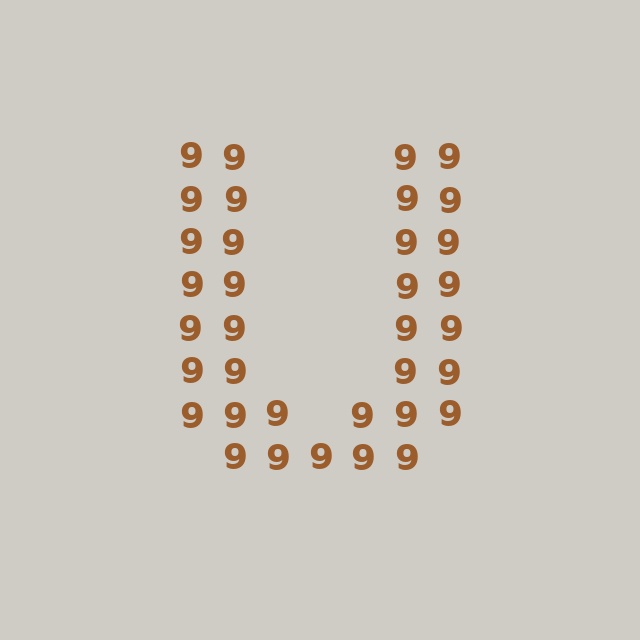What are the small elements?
The small elements are digit 9's.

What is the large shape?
The large shape is the letter U.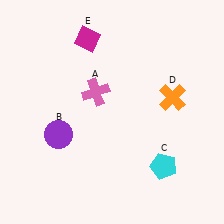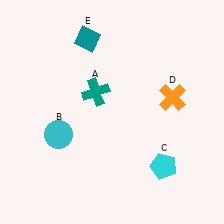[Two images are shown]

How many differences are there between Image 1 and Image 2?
There are 3 differences between the two images.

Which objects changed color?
A changed from pink to teal. B changed from purple to cyan. E changed from magenta to teal.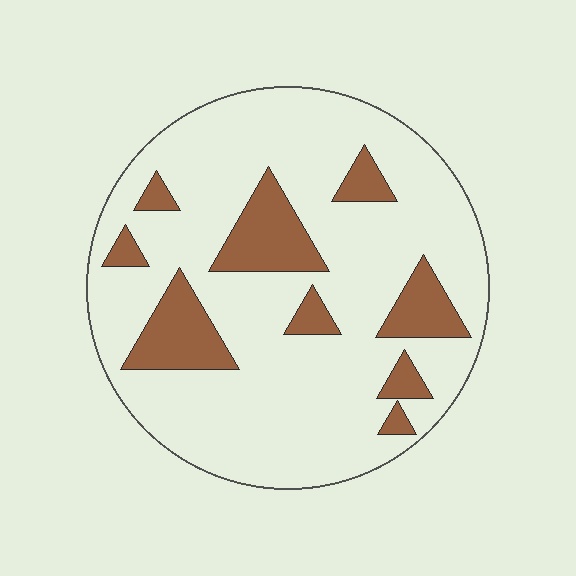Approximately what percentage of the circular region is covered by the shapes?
Approximately 20%.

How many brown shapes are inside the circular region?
9.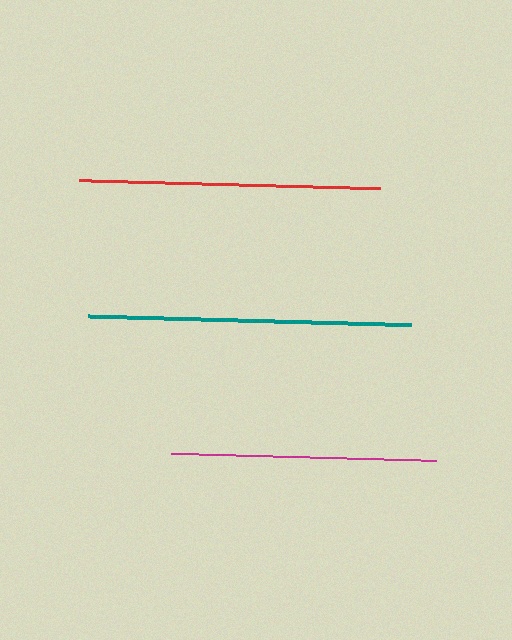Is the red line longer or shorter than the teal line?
The teal line is longer than the red line.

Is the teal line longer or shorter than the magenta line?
The teal line is longer than the magenta line.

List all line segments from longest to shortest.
From longest to shortest: teal, red, magenta.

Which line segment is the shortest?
The magenta line is the shortest at approximately 265 pixels.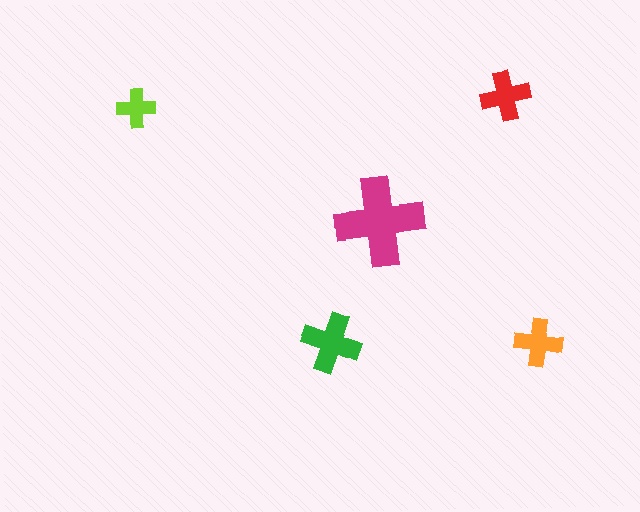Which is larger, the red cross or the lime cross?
The red one.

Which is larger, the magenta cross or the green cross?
The magenta one.